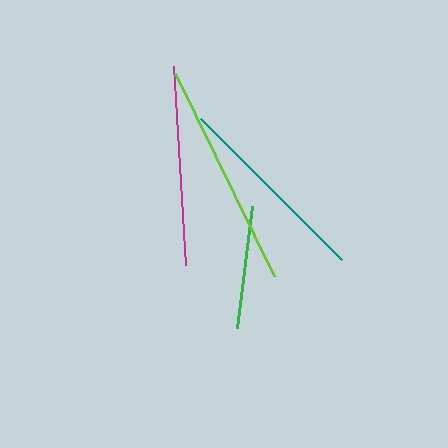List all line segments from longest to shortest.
From longest to shortest: lime, magenta, teal, green.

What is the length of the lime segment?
The lime segment is approximately 226 pixels long.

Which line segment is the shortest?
The green line is the shortest at approximately 122 pixels.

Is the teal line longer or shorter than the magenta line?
The magenta line is longer than the teal line.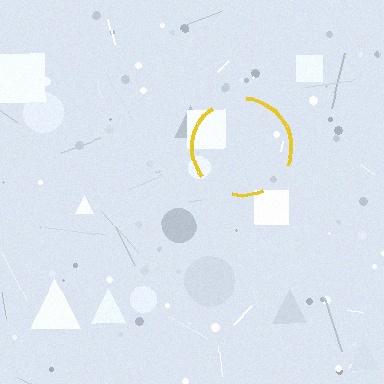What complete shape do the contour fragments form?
The contour fragments form a circle.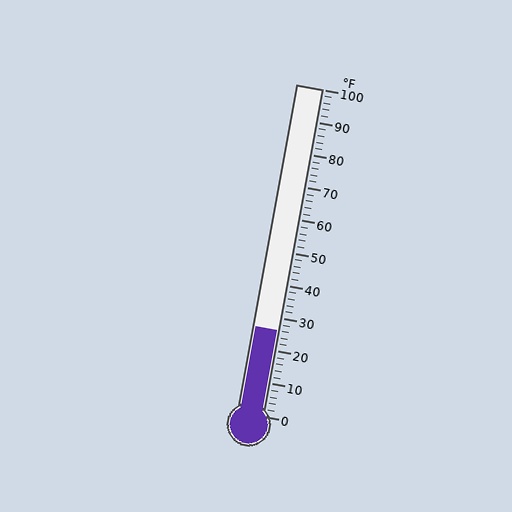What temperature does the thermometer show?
The thermometer shows approximately 26°F.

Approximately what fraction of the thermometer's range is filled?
The thermometer is filled to approximately 25% of its range.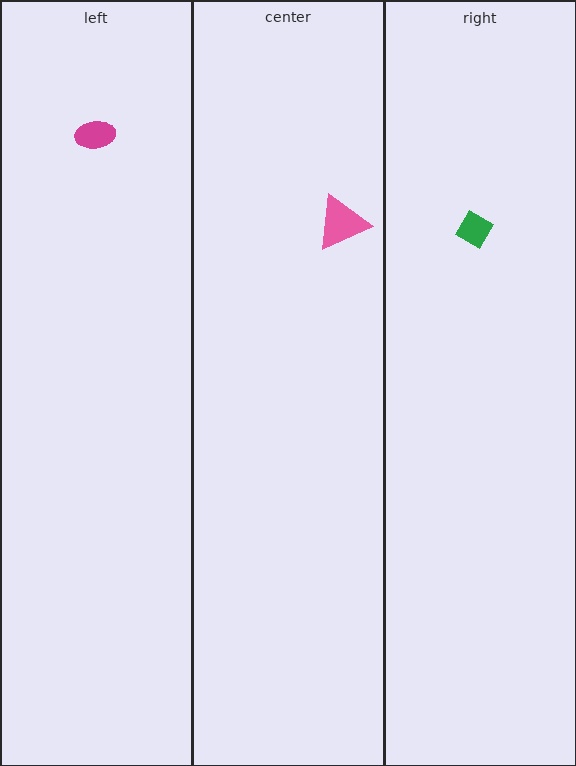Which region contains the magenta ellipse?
The left region.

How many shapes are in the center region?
1.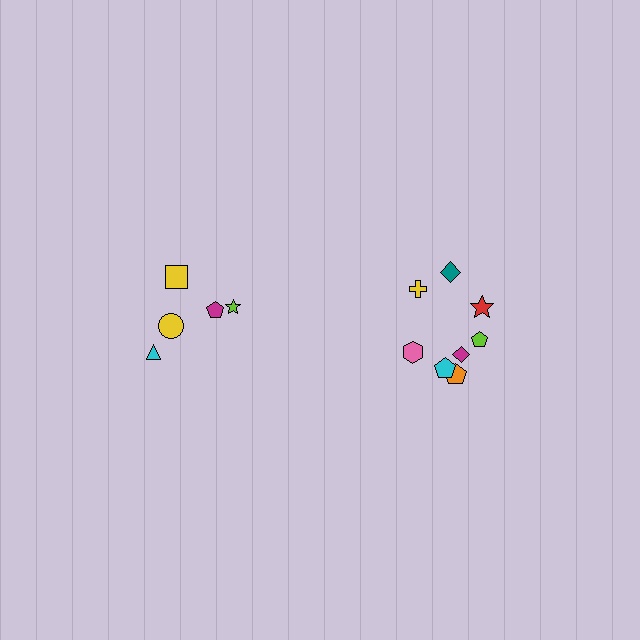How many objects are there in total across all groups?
There are 13 objects.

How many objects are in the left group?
There are 5 objects.